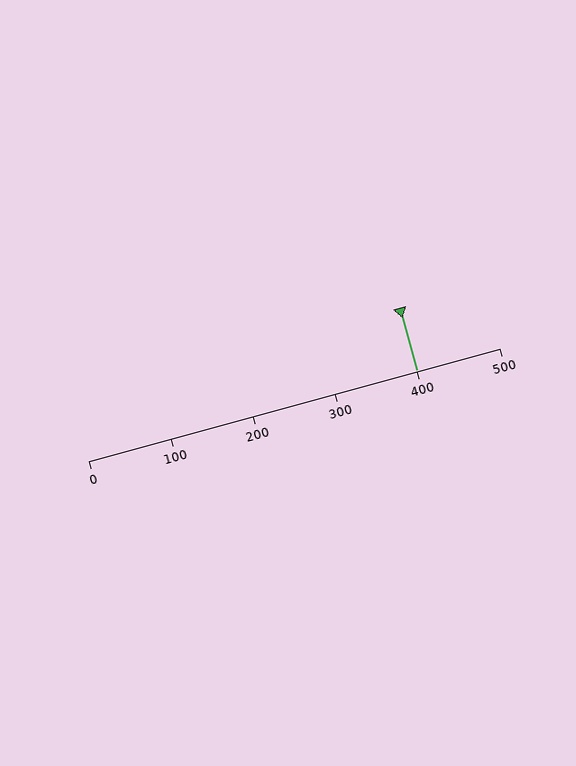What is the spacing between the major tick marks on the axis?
The major ticks are spaced 100 apart.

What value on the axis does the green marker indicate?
The marker indicates approximately 400.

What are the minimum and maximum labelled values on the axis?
The axis runs from 0 to 500.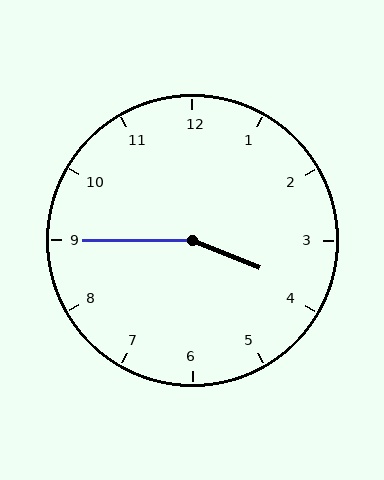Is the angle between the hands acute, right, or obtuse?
It is obtuse.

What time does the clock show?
3:45.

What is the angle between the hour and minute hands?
Approximately 158 degrees.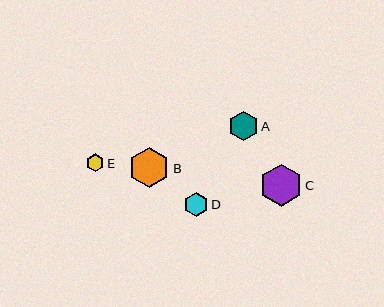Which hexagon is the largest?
Hexagon C is the largest with a size of approximately 42 pixels.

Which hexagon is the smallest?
Hexagon E is the smallest with a size of approximately 18 pixels.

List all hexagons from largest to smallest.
From largest to smallest: C, B, A, D, E.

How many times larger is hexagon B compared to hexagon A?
Hexagon B is approximately 1.4 times the size of hexagon A.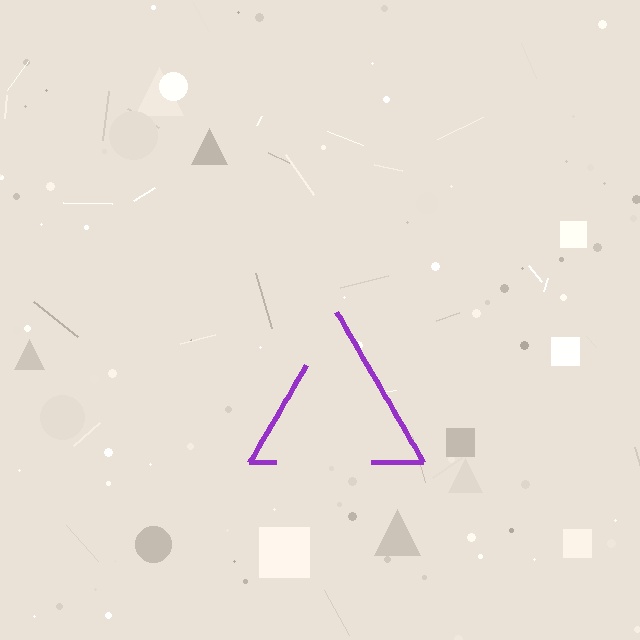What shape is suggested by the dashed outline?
The dashed outline suggests a triangle.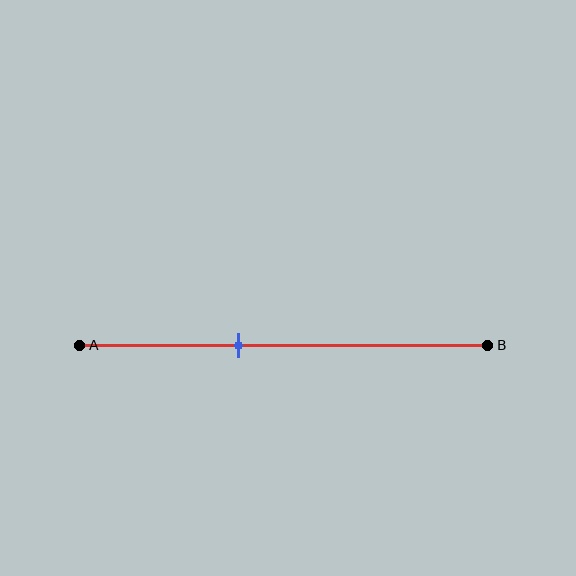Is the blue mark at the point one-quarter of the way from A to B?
No, the mark is at about 40% from A, not at the 25% one-quarter point.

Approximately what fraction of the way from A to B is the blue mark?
The blue mark is approximately 40% of the way from A to B.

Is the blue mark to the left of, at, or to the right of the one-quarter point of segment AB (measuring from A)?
The blue mark is to the right of the one-quarter point of segment AB.